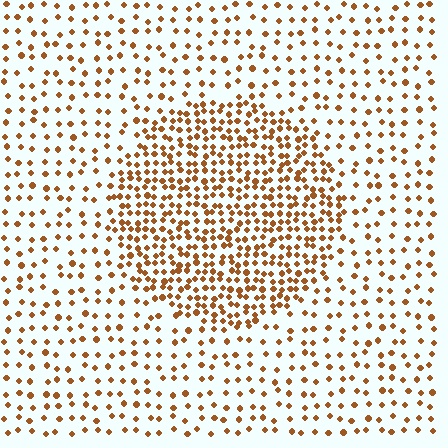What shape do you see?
I see a circle.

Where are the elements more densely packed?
The elements are more densely packed inside the circle boundary.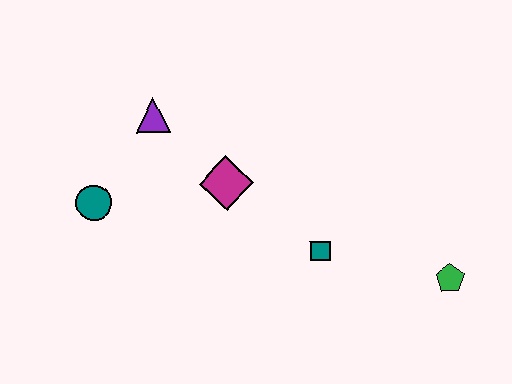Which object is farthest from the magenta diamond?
The green pentagon is farthest from the magenta diamond.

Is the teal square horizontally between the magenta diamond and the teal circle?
No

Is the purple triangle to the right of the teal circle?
Yes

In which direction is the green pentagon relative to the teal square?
The green pentagon is to the right of the teal square.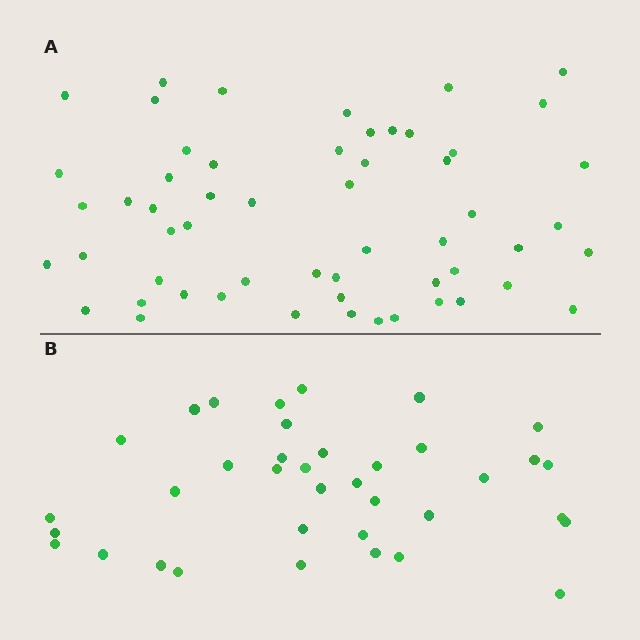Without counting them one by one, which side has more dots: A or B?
Region A (the top region) has more dots.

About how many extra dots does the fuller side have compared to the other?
Region A has approximately 20 more dots than region B.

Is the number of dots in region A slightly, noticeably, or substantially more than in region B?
Region A has substantially more. The ratio is roughly 1.5 to 1.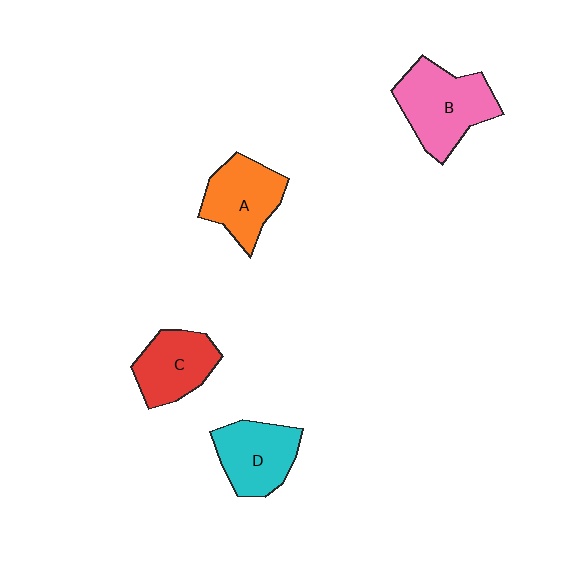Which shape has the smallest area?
Shape C (red).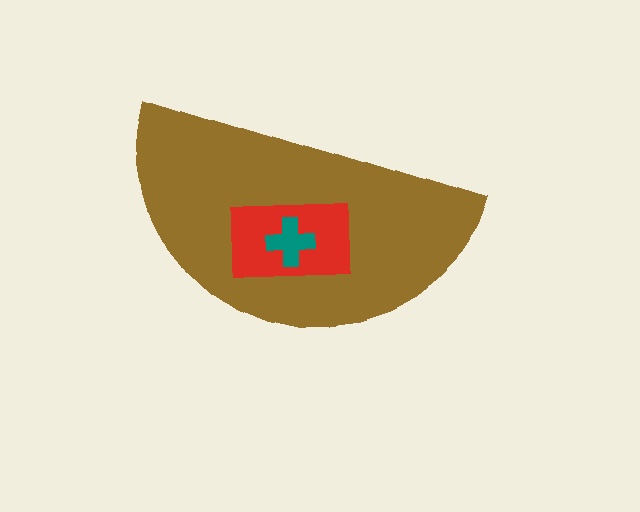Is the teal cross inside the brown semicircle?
Yes.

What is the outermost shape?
The brown semicircle.